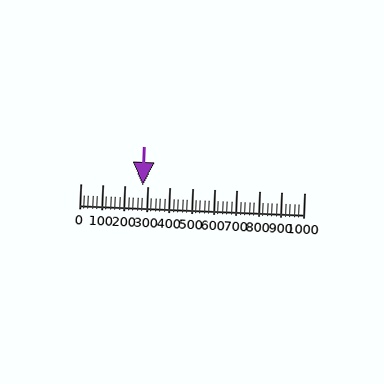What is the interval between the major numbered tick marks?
The major tick marks are spaced 100 units apart.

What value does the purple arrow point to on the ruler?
The purple arrow points to approximately 278.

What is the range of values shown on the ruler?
The ruler shows values from 0 to 1000.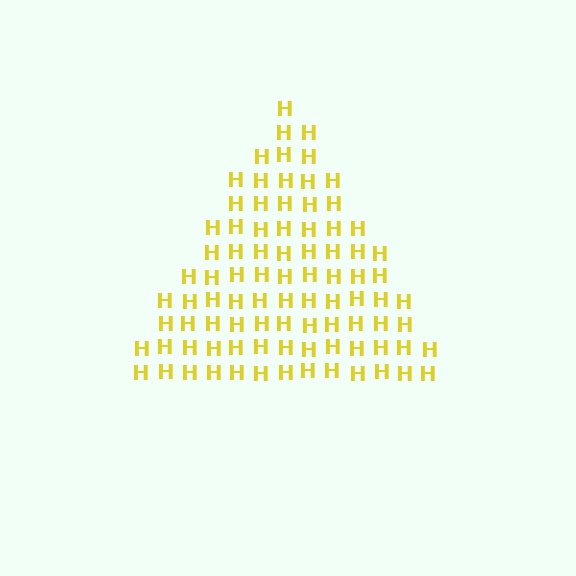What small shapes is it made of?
It is made of small letter H's.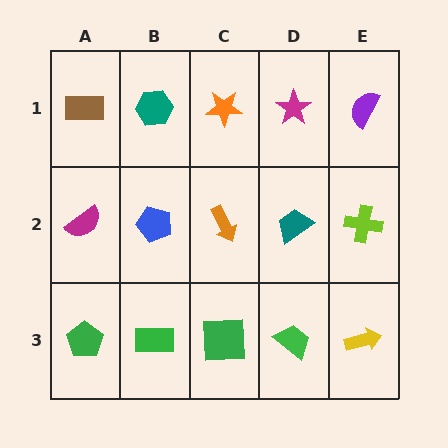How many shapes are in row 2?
5 shapes.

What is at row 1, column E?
A purple semicircle.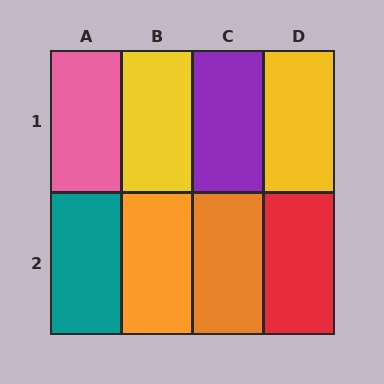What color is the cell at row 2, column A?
Teal.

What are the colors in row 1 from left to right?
Pink, yellow, purple, yellow.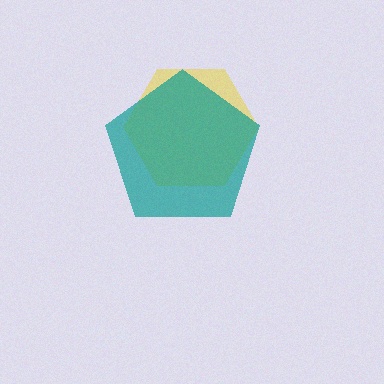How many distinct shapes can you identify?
There are 2 distinct shapes: a yellow hexagon, a teal pentagon.